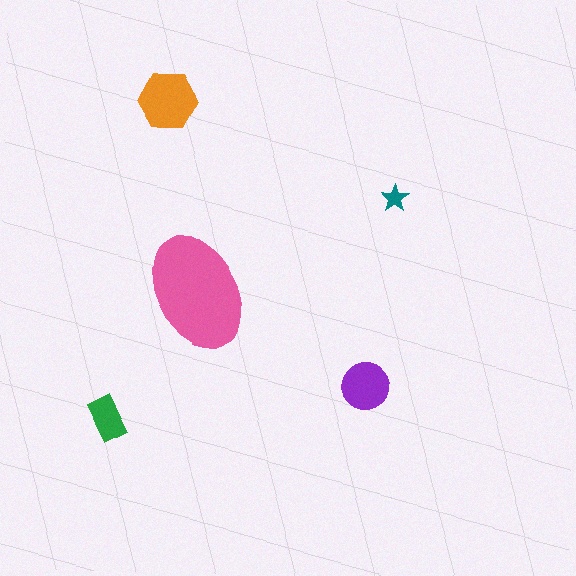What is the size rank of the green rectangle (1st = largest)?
4th.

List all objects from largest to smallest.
The pink ellipse, the orange hexagon, the purple circle, the green rectangle, the teal star.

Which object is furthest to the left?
The green rectangle is leftmost.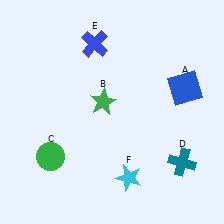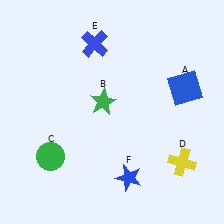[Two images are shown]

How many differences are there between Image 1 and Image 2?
There are 2 differences between the two images.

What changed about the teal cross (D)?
In Image 1, D is teal. In Image 2, it changed to yellow.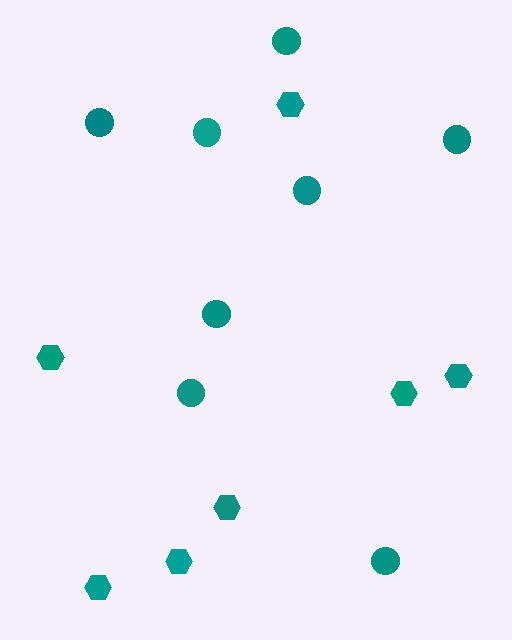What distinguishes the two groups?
There are 2 groups: one group of hexagons (7) and one group of circles (8).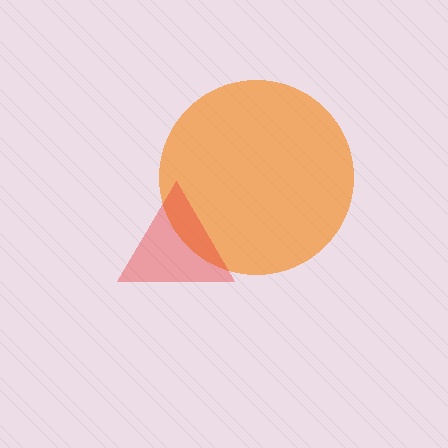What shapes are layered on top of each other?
The layered shapes are: an orange circle, a red triangle.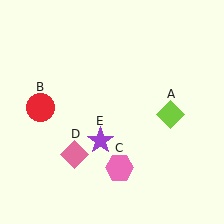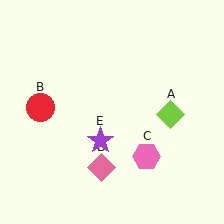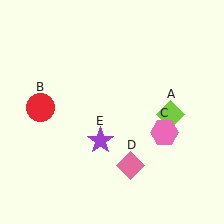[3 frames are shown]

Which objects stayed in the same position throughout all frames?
Lime diamond (object A) and red circle (object B) and purple star (object E) remained stationary.